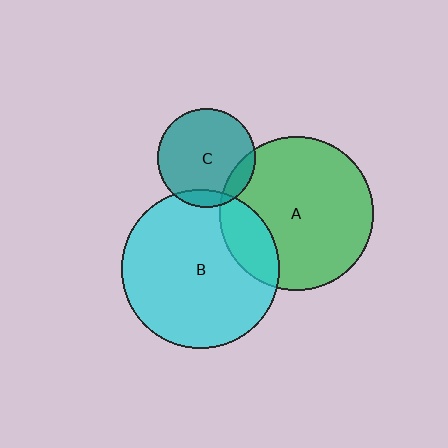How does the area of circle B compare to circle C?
Approximately 2.6 times.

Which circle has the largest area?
Circle B (cyan).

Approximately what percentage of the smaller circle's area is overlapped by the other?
Approximately 10%.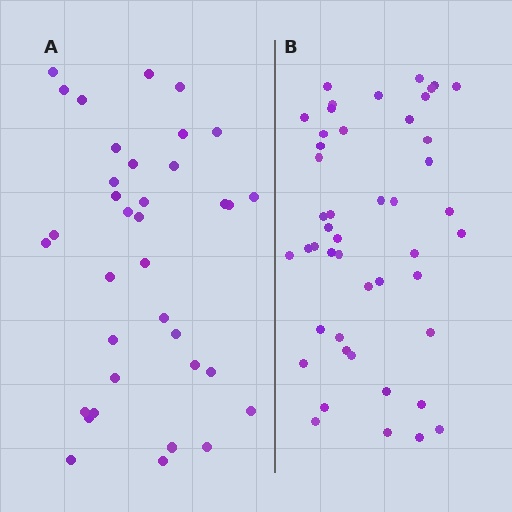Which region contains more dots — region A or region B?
Region B (the right region) has more dots.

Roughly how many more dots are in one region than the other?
Region B has roughly 12 or so more dots than region A.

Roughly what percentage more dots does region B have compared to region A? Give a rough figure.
About 30% more.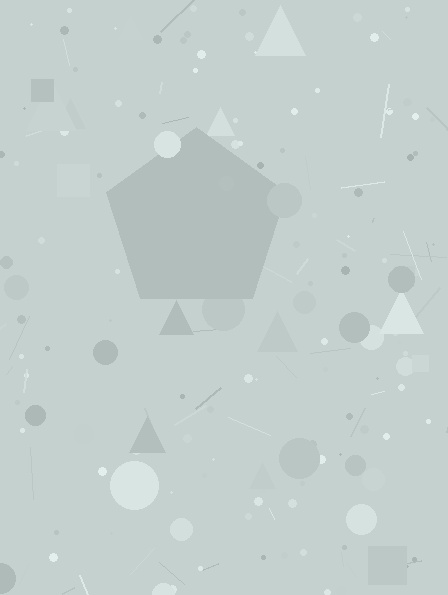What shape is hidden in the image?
A pentagon is hidden in the image.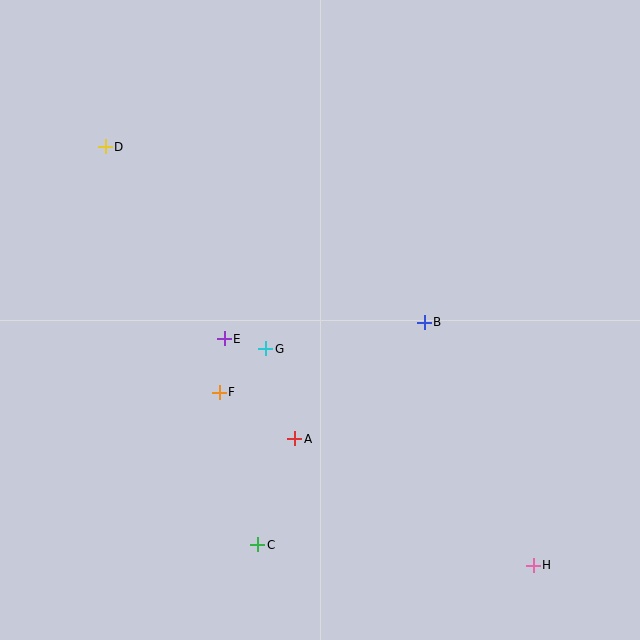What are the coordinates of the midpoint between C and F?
The midpoint between C and F is at (238, 469).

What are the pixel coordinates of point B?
Point B is at (424, 322).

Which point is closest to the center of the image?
Point G at (266, 349) is closest to the center.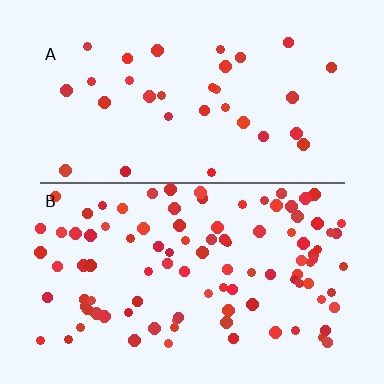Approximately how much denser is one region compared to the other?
Approximately 3.0× — region B over region A.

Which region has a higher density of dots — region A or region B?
B (the bottom).